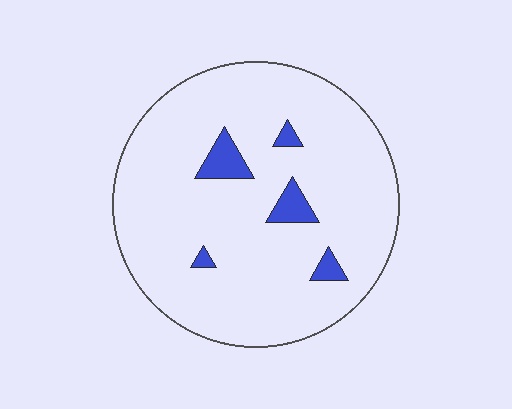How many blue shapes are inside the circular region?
5.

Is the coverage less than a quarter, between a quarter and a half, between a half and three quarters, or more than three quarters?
Less than a quarter.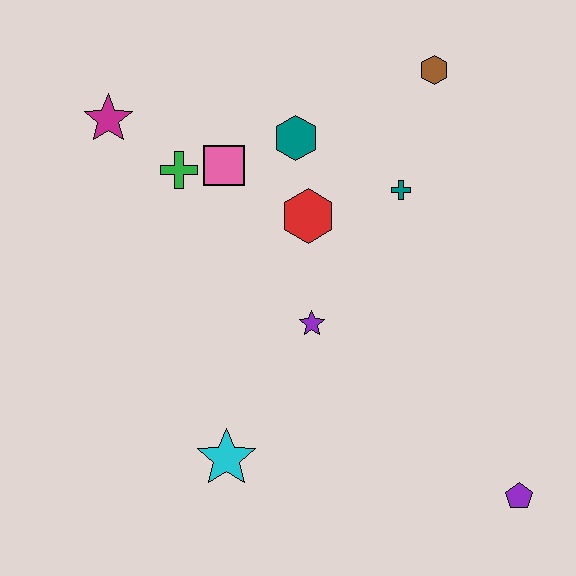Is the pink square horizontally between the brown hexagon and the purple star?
No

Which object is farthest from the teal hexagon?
The purple pentagon is farthest from the teal hexagon.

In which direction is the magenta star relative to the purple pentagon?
The magenta star is to the left of the purple pentagon.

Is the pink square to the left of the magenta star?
No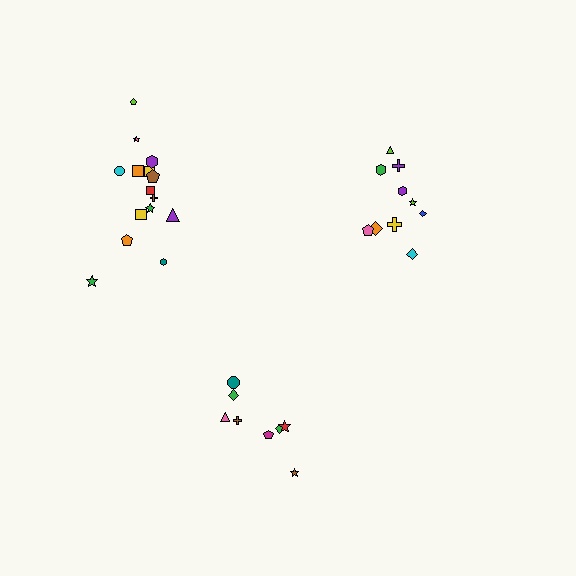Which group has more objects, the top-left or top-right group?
The top-left group.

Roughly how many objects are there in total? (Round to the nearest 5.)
Roughly 35 objects in total.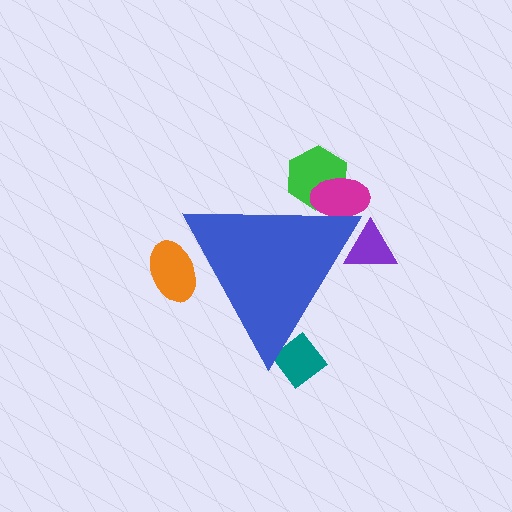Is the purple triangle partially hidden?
Yes, the purple triangle is partially hidden behind the blue triangle.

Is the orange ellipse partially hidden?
Yes, the orange ellipse is partially hidden behind the blue triangle.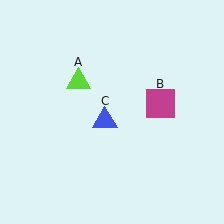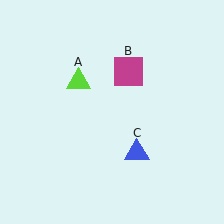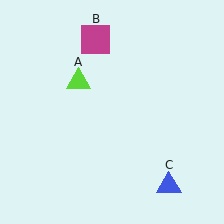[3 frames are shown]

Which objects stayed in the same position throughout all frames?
Lime triangle (object A) remained stationary.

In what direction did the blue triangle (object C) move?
The blue triangle (object C) moved down and to the right.